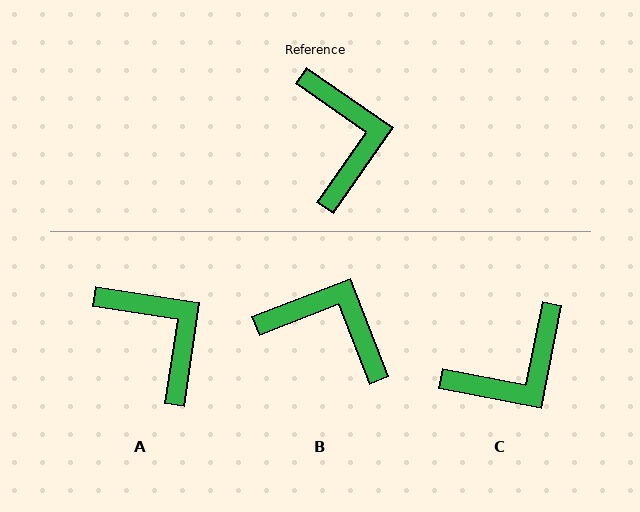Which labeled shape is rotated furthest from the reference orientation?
C, about 66 degrees away.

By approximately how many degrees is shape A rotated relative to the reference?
Approximately 26 degrees counter-clockwise.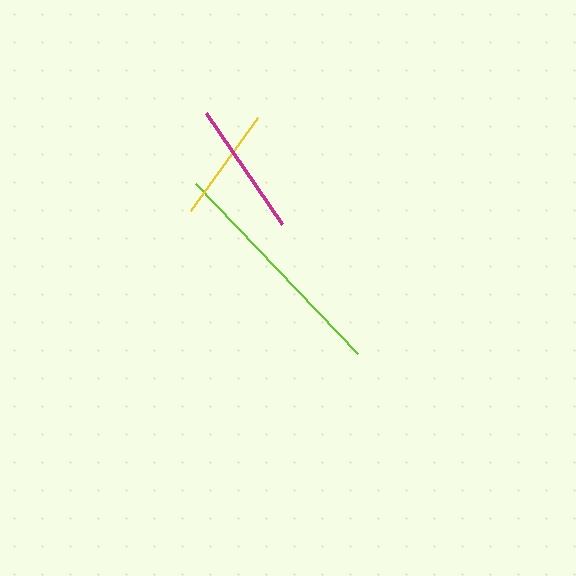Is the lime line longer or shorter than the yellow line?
The lime line is longer than the yellow line.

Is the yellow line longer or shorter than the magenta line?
The magenta line is longer than the yellow line.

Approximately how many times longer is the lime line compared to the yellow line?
The lime line is approximately 2.1 times the length of the yellow line.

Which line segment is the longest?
The lime line is the longest at approximately 235 pixels.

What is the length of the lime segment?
The lime segment is approximately 235 pixels long.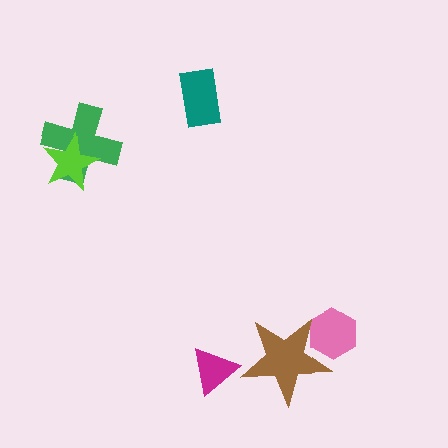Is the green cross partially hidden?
Yes, it is partially covered by another shape.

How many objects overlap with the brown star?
1 object overlaps with the brown star.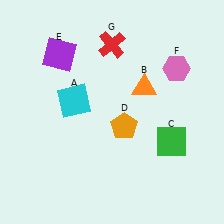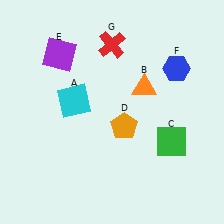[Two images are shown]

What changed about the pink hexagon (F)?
In Image 1, F is pink. In Image 2, it changed to blue.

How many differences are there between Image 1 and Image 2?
There is 1 difference between the two images.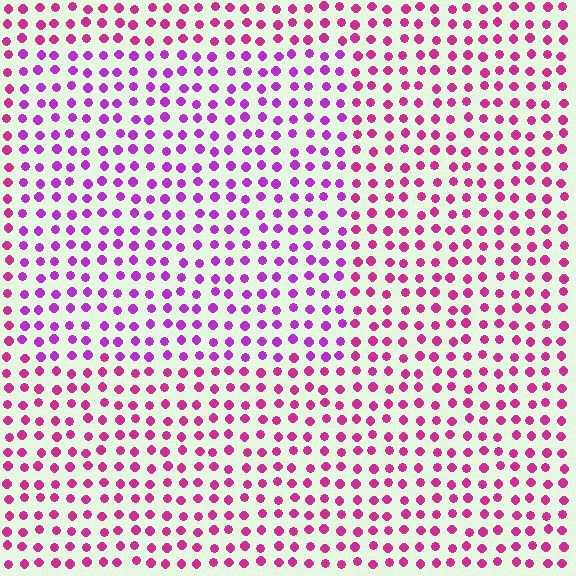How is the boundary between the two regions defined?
The boundary is defined purely by a slight shift in hue (about 30 degrees). Spacing, size, and orientation are identical on both sides.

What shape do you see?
I see a rectangle.